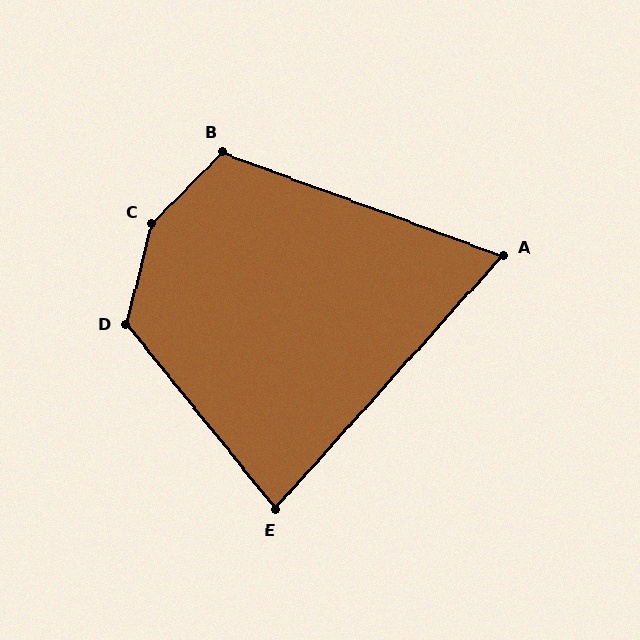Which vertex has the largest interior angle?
C, at approximately 149 degrees.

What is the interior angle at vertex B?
Approximately 114 degrees (obtuse).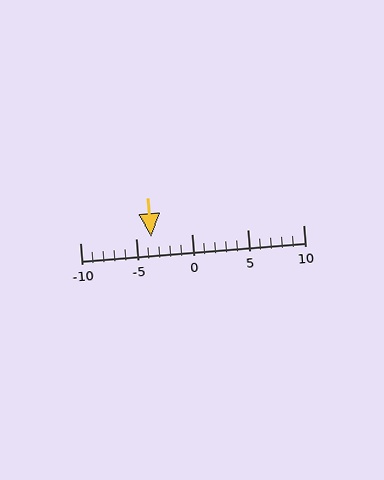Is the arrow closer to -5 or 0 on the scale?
The arrow is closer to -5.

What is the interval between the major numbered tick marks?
The major tick marks are spaced 5 units apart.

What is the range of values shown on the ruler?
The ruler shows values from -10 to 10.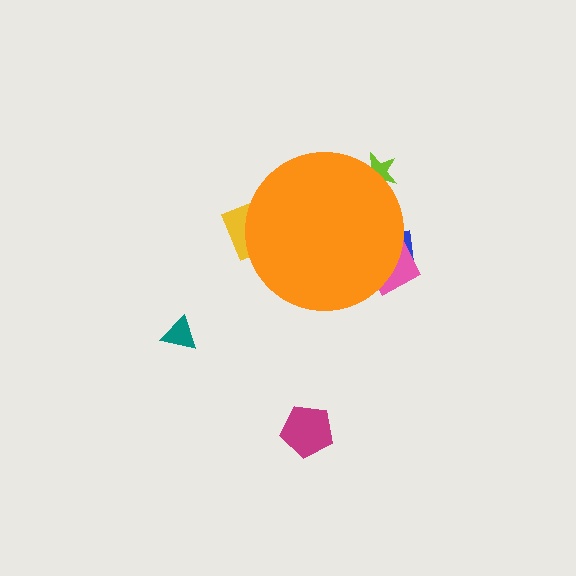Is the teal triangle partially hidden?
No, the teal triangle is fully visible.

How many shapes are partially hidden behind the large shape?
4 shapes are partially hidden.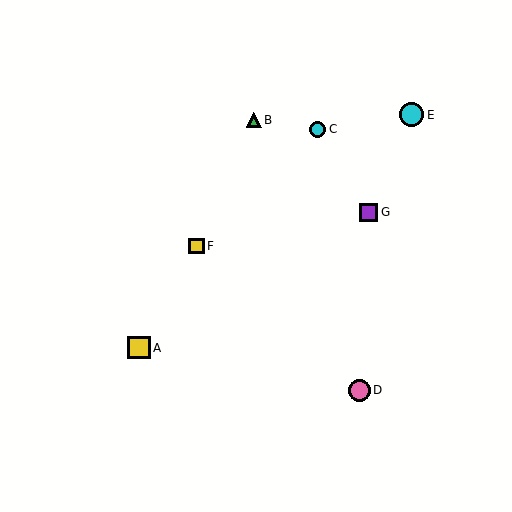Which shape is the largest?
The cyan circle (labeled E) is the largest.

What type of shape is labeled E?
Shape E is a cyan circle.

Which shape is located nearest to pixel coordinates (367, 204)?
The purple square (labeled G) at (369, 212) is nearest to that location.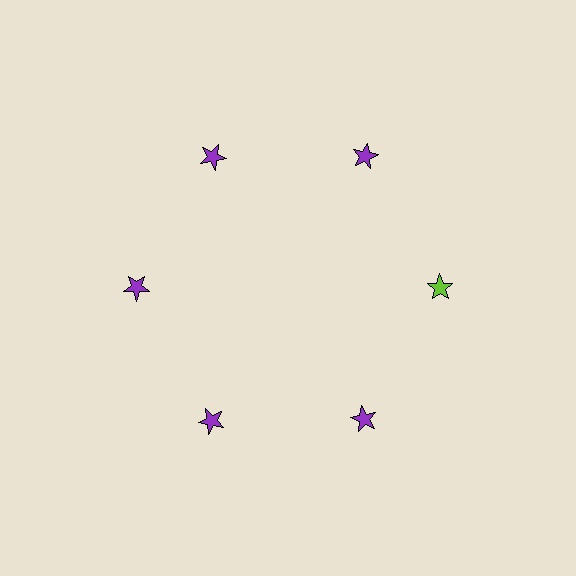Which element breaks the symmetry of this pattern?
The lime star at roughly the 3 o'clock position breaks the symmetry. All other shapes are purple stars.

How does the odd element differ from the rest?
It has a different color: lime instead of purple.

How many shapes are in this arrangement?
There are 6 shapes arranged in a ring pattern.